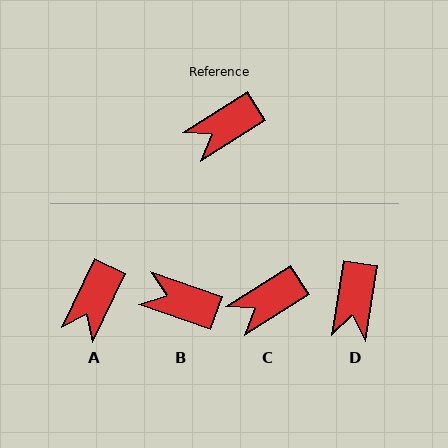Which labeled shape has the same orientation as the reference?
C.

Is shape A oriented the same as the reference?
No, it is off by about 32 degrees.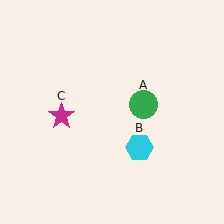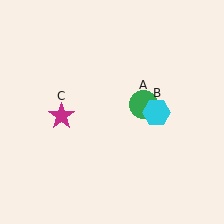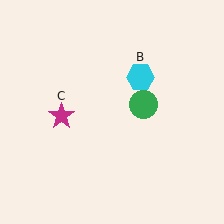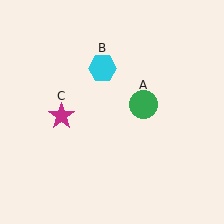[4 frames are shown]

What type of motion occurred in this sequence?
The cyan hexagon (object B) rotated counterclockwise around the center of the scene.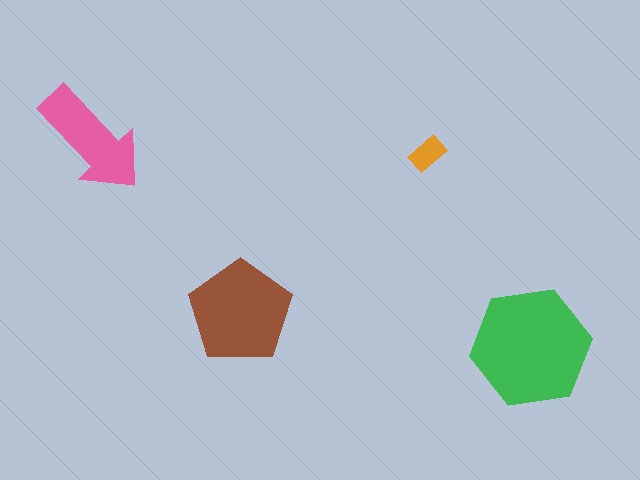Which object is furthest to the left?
The pink arrow is leftmost.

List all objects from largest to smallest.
The green hexagon, the brown pentagon, the pink arrow, the orange rectangle.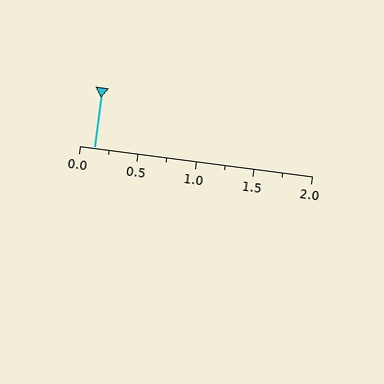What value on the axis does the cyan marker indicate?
The marker indicates approximately 0.12.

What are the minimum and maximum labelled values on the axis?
The axis runs from 0.0 to 2.0.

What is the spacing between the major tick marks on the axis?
The major ticks are spaced 0.5 apart.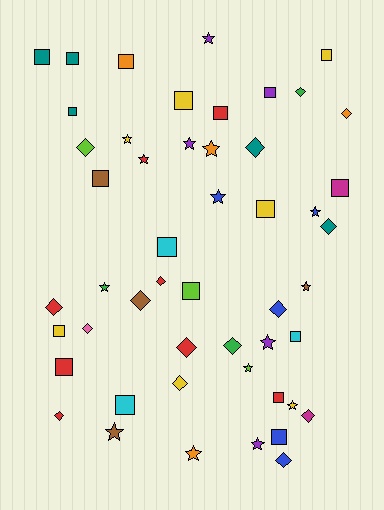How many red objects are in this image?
There are 8 red objects.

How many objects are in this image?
There are 50 objects.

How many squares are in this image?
There are 19 squares.